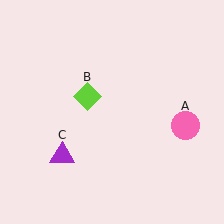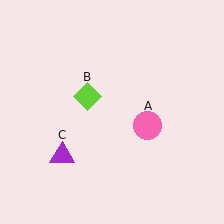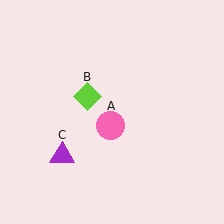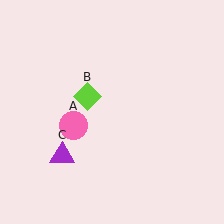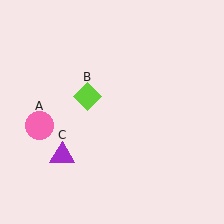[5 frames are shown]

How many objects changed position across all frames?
1 object changed position: pink circle (object A).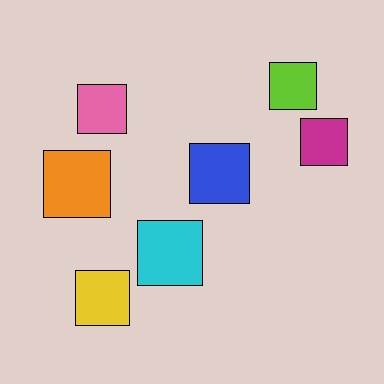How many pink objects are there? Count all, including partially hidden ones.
There is 1 pink object.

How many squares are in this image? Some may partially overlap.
There are 7 squares.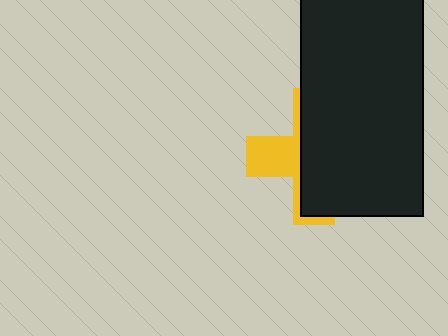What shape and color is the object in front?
The object in front is a black rectangle.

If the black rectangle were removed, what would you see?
You would see the complete yellow cross.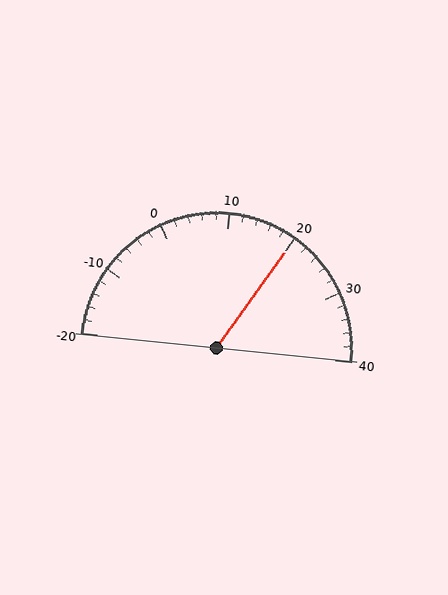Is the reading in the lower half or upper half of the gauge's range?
The reading is in the upper half of the range (-20 to 40).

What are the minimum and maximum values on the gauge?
The gauge ranges from -20 to 40.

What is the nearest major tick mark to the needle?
The nearest major tick mark is 20.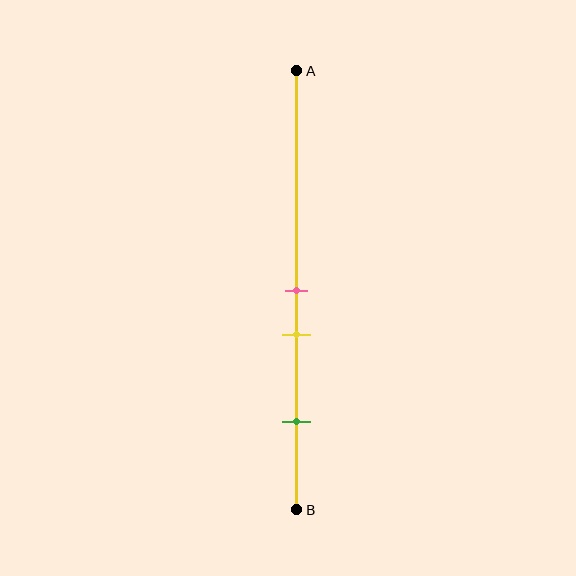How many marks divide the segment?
There are 3 marks dividing the segment.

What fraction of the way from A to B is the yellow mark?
The yellow mark is approximately 60% (0.6) of the way from A to B.